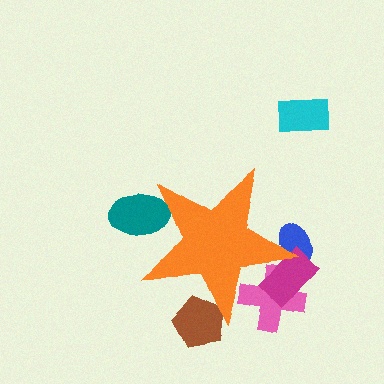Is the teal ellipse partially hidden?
Yes, the teal ellipse is partially hidden behind the orange star.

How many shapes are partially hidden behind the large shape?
5 shapes are partially hidden.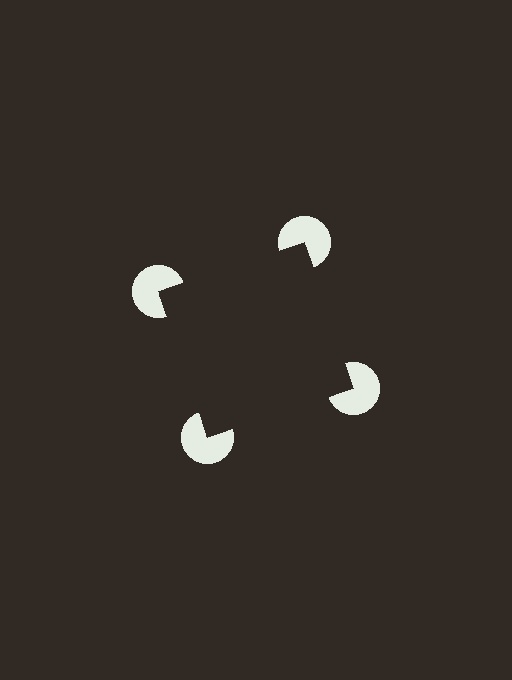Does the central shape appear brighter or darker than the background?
It typically appears slightly darker than the background, even though no actual brightness change is drawn.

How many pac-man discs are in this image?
There are 4 — one at each vertex of the illusory square.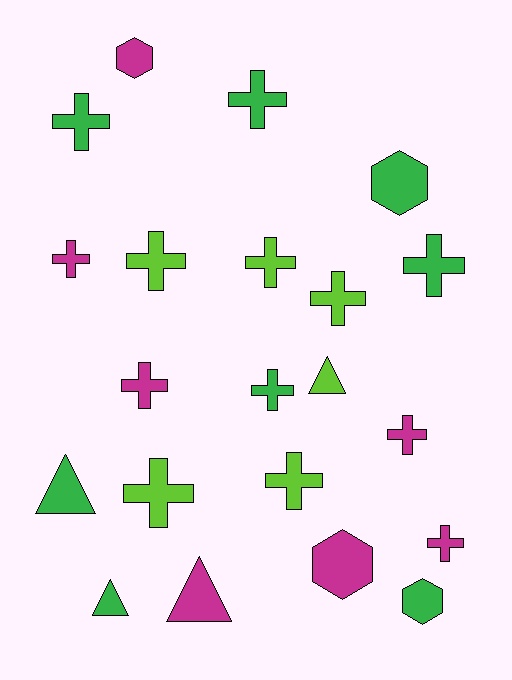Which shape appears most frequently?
Cross, with 13 objects.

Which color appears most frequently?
Green, with 8 objects.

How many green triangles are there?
There are 2 green triangles.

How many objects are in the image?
There are 21 objects.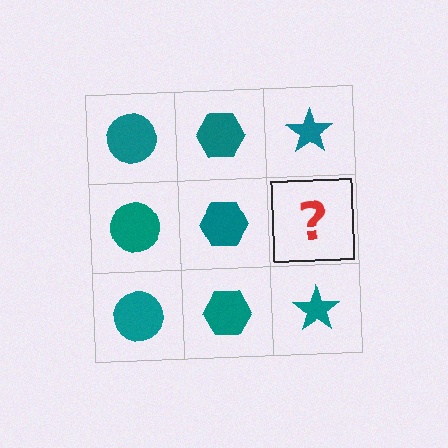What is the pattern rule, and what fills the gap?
The rule is that each column has a consistent shape. The gap should be filled with a teal star.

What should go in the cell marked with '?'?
The missing cell should contain a teal star.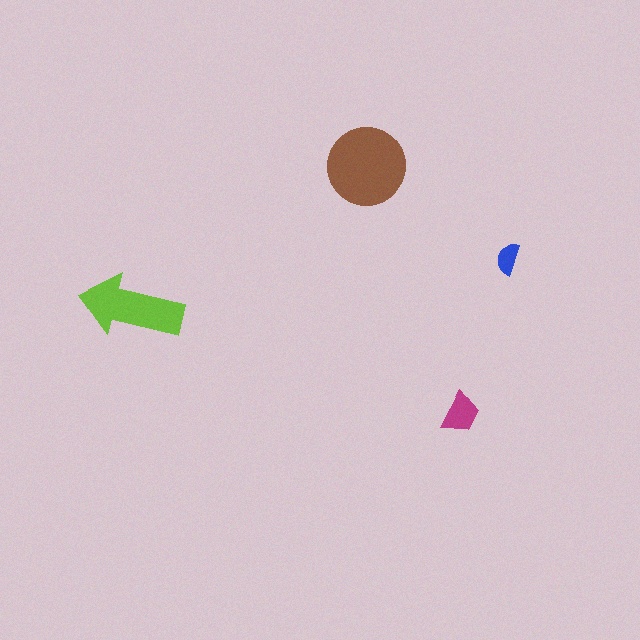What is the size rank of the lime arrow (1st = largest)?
2nd.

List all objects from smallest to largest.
The blue semicircle, the magenta trapezoid, the lime arrow, the brown circle.